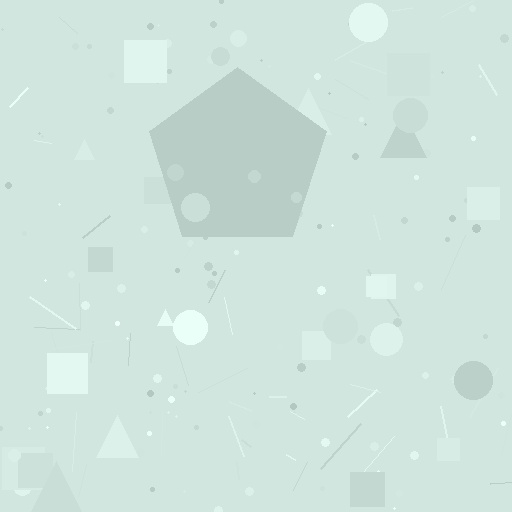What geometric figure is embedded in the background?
A pentagon is embedded in the background.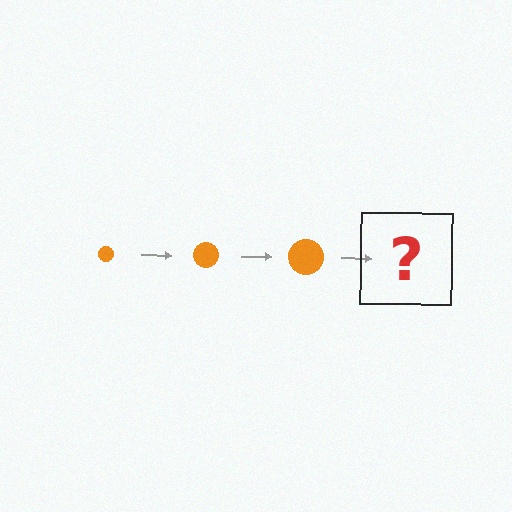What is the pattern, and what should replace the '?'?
The pattern is that the circle gets progressively larger each step. The '?' should be an orange circle, larger than the previous one.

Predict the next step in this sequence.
The next step is an orange circle, larger than the previous one.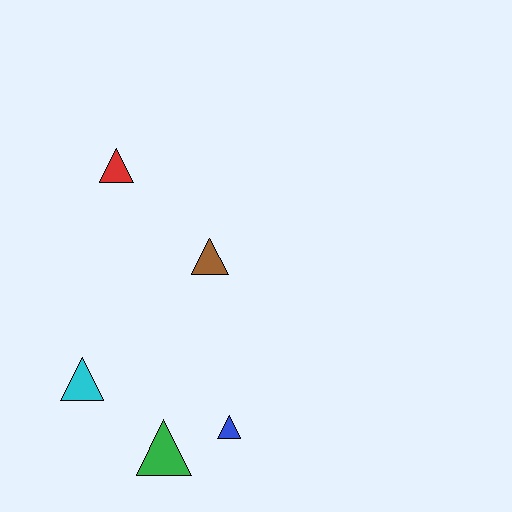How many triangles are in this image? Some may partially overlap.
There are 5 triangles.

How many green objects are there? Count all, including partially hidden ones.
There is 1 green object.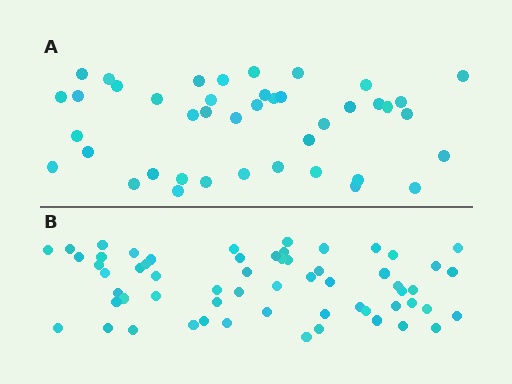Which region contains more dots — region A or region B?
Region B (the bottom region) has more dots.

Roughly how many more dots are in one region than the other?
Region B has approximately 20 more dots than region A.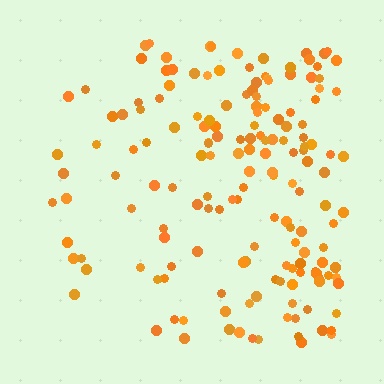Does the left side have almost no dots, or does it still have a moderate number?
Still a moderate number, just noticeably fewer than the right.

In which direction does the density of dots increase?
From left to right, with the right side densest.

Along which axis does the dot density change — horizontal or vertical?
Horizontal.